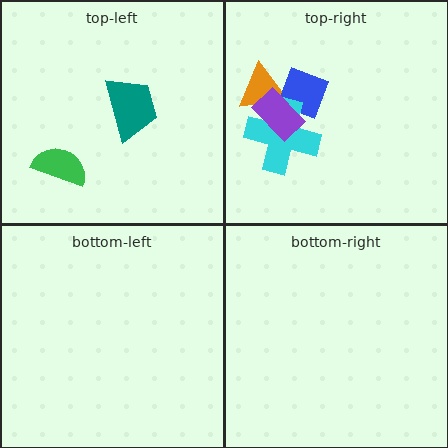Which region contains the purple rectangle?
The top-right region.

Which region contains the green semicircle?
The top-left region.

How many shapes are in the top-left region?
2.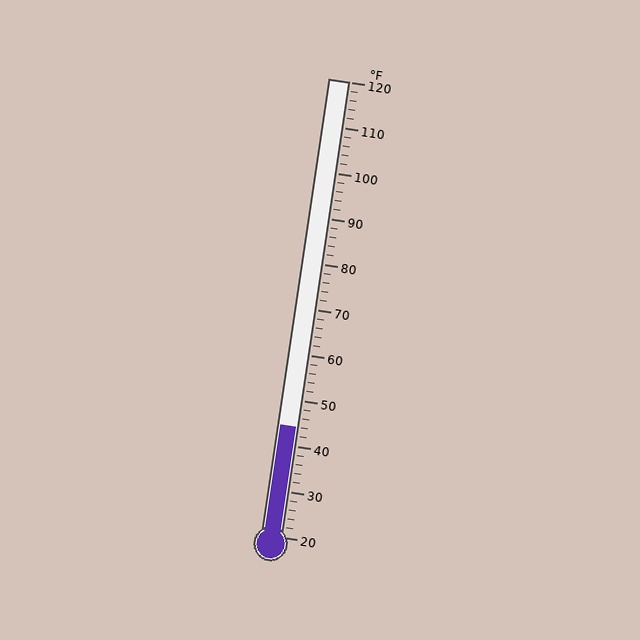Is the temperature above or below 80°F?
The temperature is below 80°F.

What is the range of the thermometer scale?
The thermometer scale ranges from 20°F to 120°F.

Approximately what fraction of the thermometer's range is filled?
The thermometer is filled to approximately 25% of its range.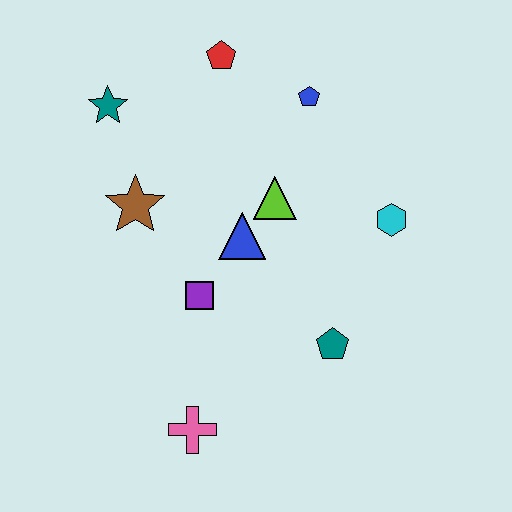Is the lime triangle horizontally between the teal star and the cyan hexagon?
Yes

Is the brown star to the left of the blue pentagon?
Yes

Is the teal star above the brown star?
Yes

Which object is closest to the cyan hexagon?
The lime triangle is closest to the cyan hexagon.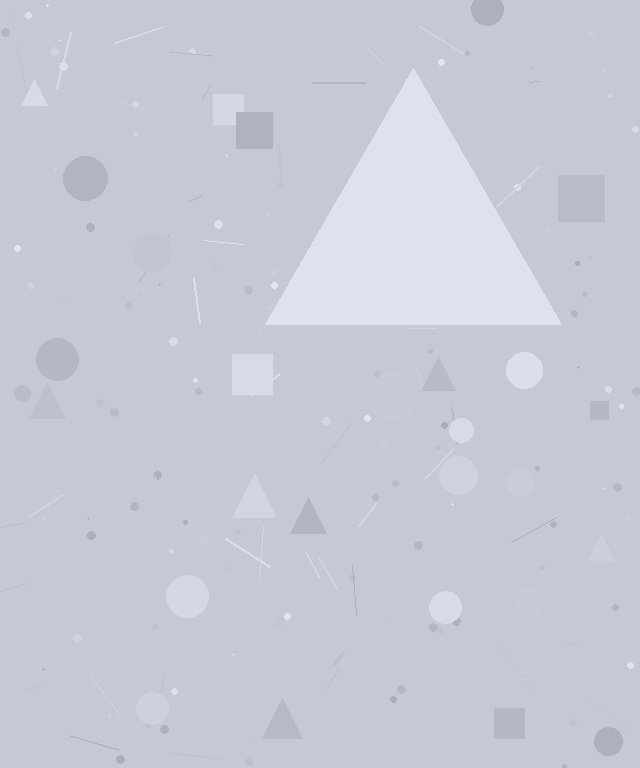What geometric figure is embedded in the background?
A triangle is embedded in the background.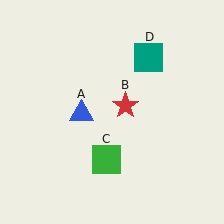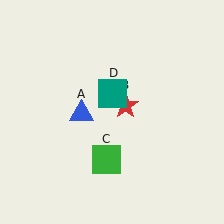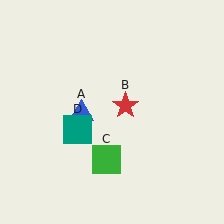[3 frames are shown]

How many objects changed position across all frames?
1 object changed position: teal square (object D).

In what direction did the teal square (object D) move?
The teal square (object D) moved down and to the left.